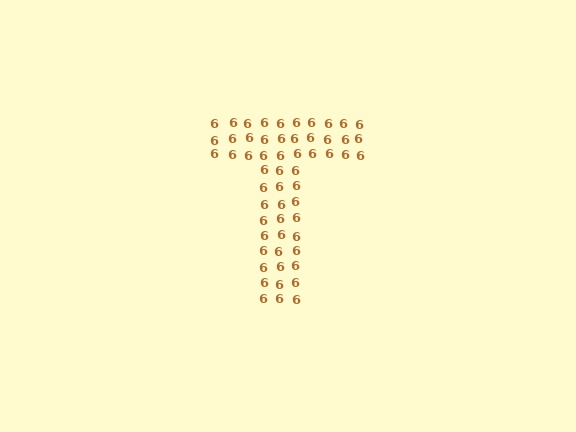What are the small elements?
The small elements are digit 6's.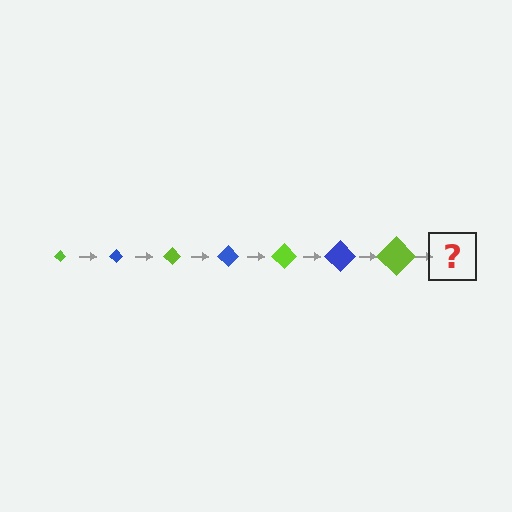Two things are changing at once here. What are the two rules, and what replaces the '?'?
The two rules are that the diamond grows larger each step and the color cycles through lime and blue. The '?' should be a blue diamond, larger than the previous one.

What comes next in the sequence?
The next element should be a blue diamond, larger than the previous one.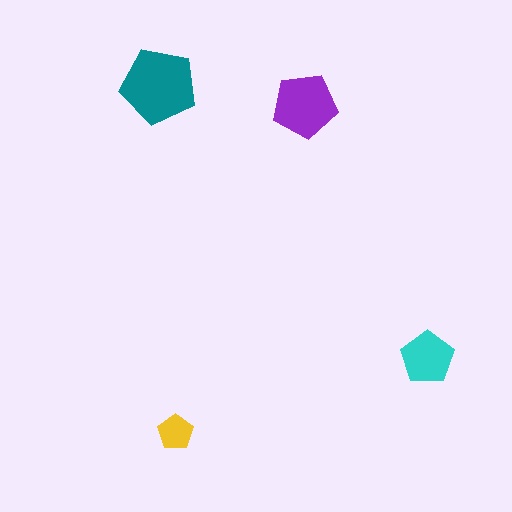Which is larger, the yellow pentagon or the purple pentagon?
The purple one.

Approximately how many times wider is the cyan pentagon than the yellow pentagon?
About 1.5 times wider.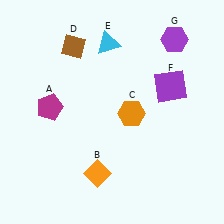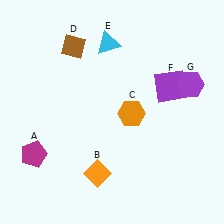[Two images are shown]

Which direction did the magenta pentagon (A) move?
The magenta pentagon (A) moved down.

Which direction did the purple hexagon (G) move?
The purple hexagon (G) moved down.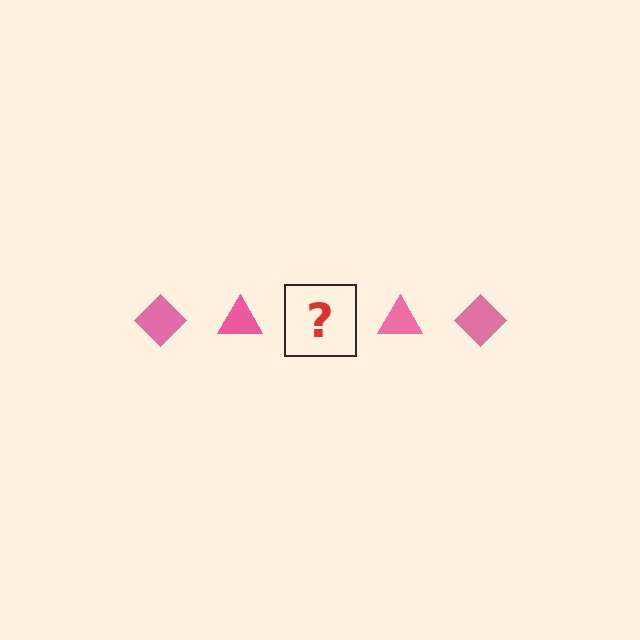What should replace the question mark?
The question mark should be replaced with a pink diamond.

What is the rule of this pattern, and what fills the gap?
The rule is that the pattern cycles through diamond, triangle shapes in pink. The gap should be filled with a pink diamond.